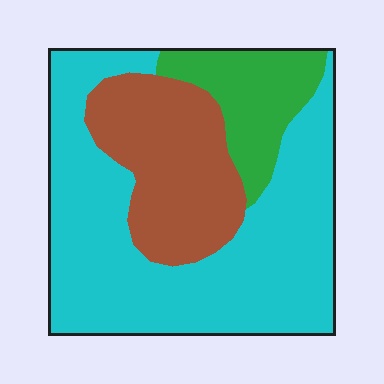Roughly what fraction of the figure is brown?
Brown takes up about one quarter (1/4) of the figure.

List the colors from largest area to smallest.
From largest to smallest: cyan, brown, green.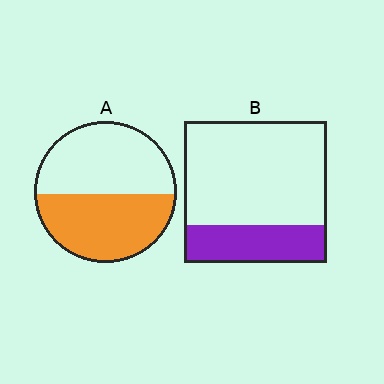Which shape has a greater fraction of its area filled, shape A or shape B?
Shape A.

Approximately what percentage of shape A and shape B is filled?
A is approximately 50% and B is approximately 25%.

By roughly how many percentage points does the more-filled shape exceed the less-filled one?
By roughly 20 percentage points (A over B).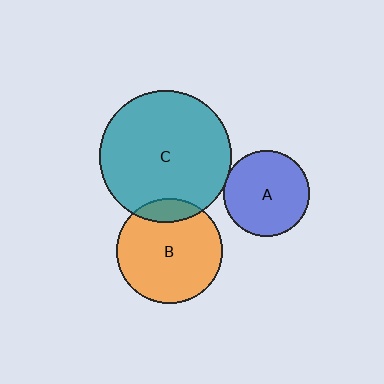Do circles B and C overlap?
Yes.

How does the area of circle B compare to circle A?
Approximately 1.5 times.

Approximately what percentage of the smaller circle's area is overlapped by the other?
Approximately 15%.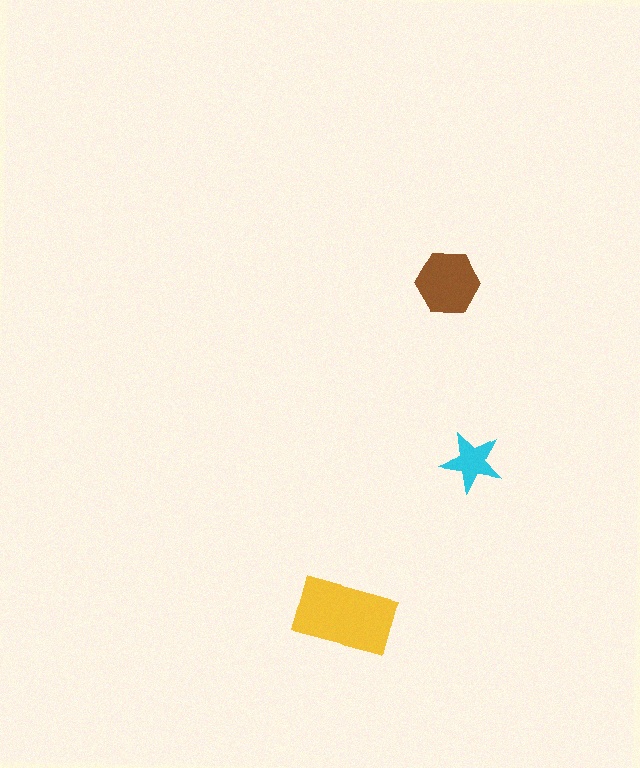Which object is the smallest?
The cyan star.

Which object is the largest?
The yellow rectangle.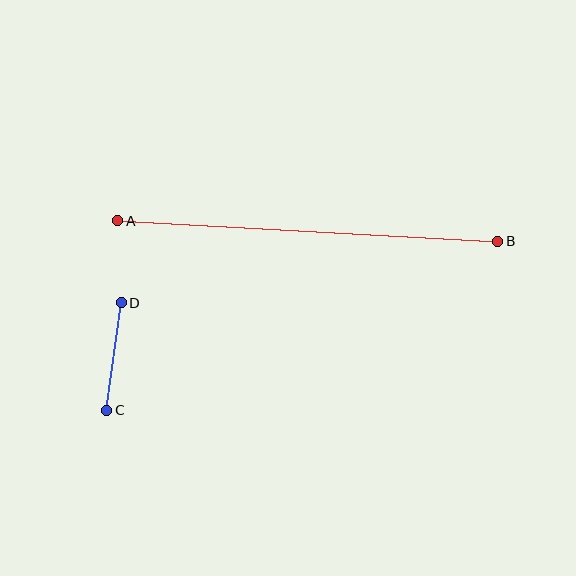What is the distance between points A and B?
The distance is approximately 381 pixels.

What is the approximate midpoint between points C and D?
The midpoint is at approximately (114, 357) pixels.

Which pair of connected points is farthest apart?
Points A and B are farthest apart.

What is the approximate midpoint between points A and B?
The midpoint is at approximately (308, 231) pixels.